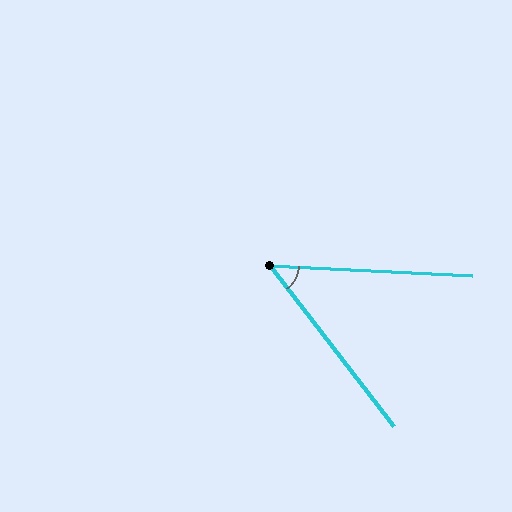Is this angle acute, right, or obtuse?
It is acute.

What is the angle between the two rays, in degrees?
Approximately 50 degrees.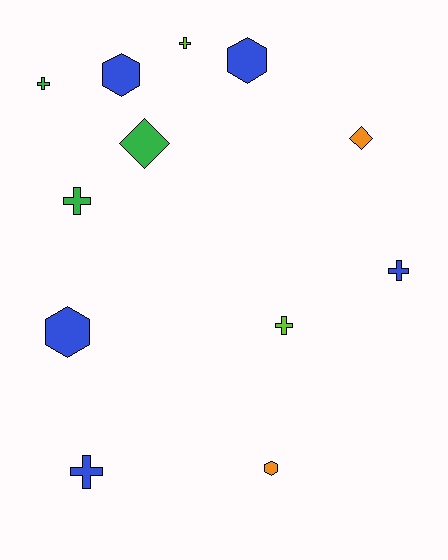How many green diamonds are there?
There is 1 green diamond.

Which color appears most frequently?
Blue, with 5 objects.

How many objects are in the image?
There are 12 objects.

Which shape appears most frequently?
Cross, with 6 objects.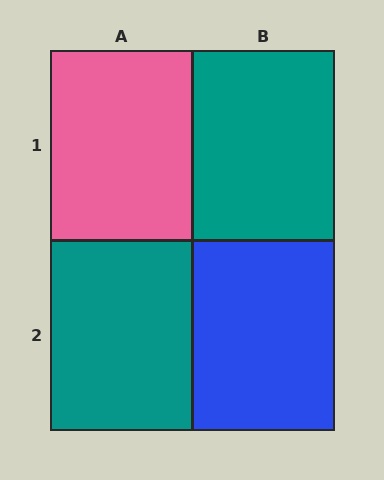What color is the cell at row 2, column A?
Teal.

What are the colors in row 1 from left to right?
Pink, teal.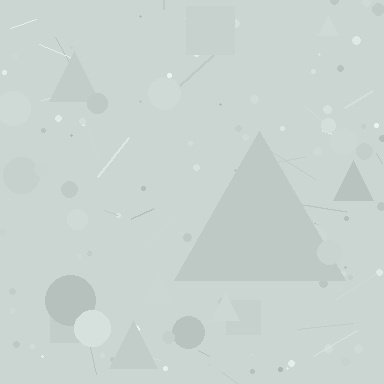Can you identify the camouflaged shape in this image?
The camouflaged shape is a triangle.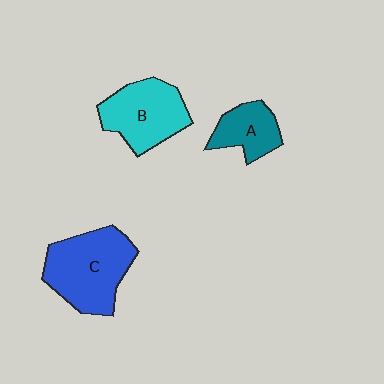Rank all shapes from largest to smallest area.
From largest to smallest: C (blue), B (cyan), A (teal).